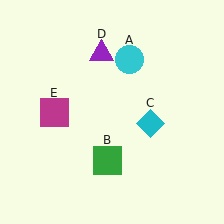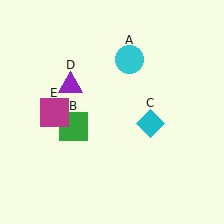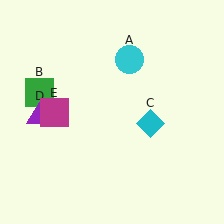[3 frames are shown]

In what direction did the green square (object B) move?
The green square (object B) moved up and to the left.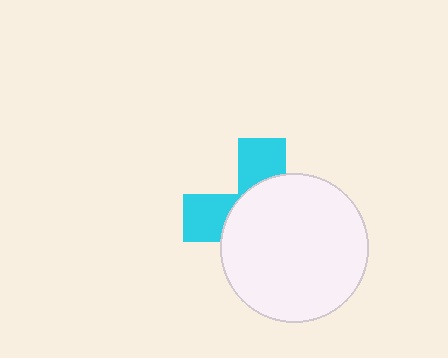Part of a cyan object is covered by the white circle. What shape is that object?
It is a cross.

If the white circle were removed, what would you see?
You would see the complete cyan cross.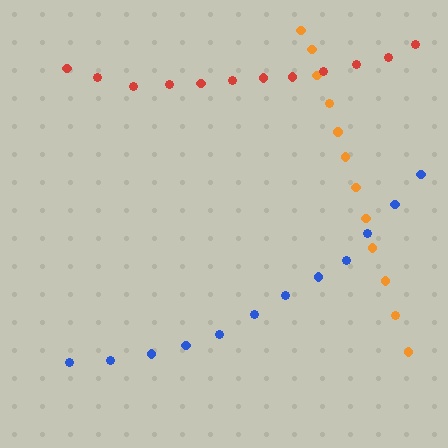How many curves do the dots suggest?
There are 3 distinct paths.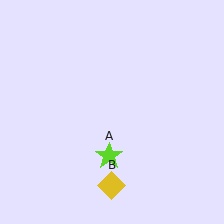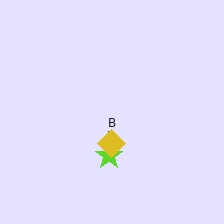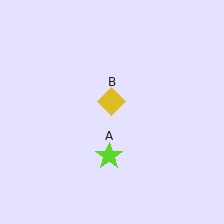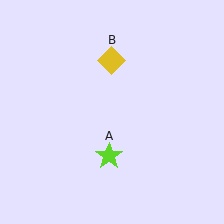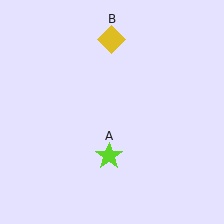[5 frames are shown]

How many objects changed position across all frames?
1 object changed position: yellow diamond (object B).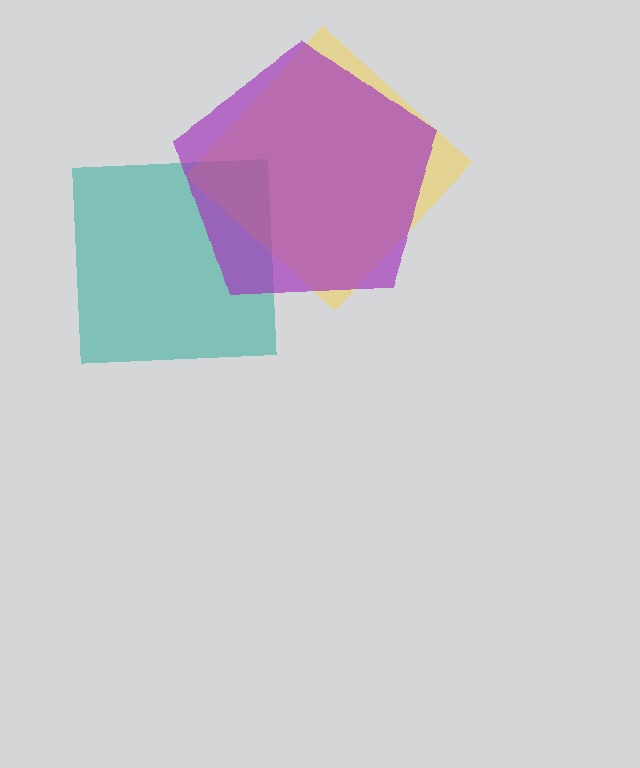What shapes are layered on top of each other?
The layered shapes are: a teal square, a yellow diamond, a purple pentagon.